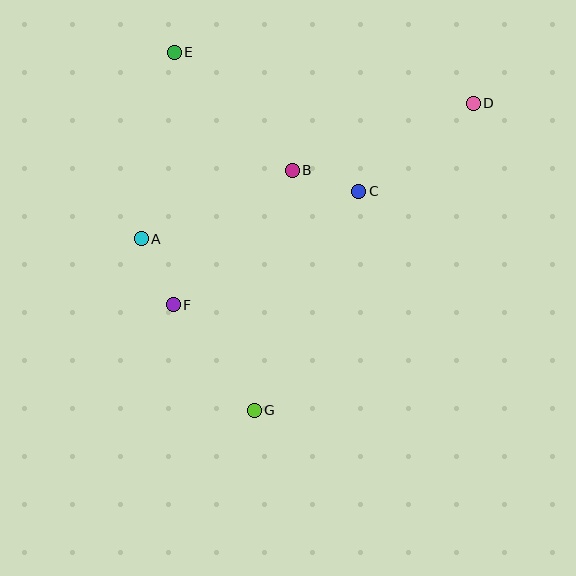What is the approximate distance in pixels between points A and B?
The distance between A and B is approximately 166 pixels.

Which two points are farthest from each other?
Points D and G are farthest from each other.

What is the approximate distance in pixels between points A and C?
The distance between A and C is approximately 223 pixels.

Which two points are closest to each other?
Points B and C are closest to each other.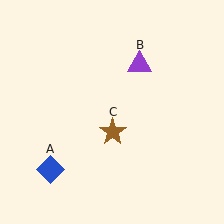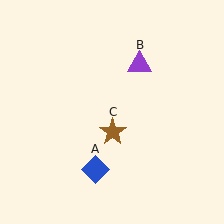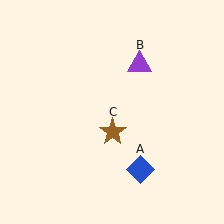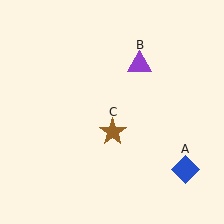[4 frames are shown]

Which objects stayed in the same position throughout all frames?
Purple triangle (object B) and brown star (object C) remained stationary.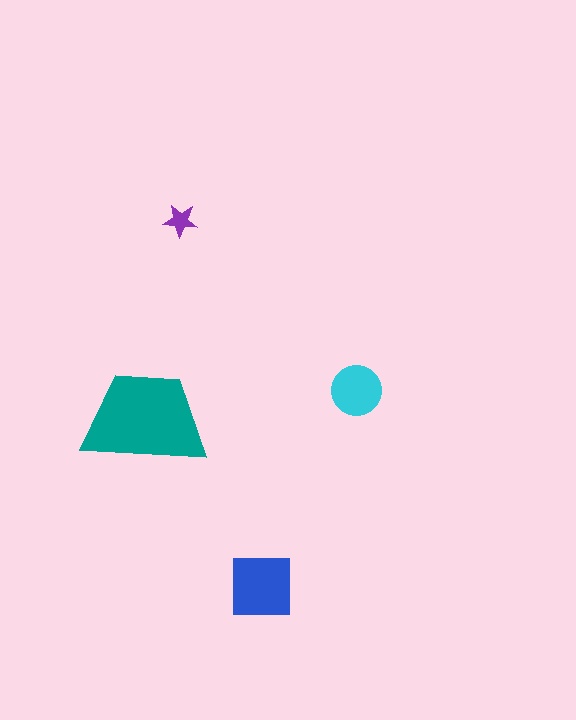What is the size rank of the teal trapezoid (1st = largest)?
1st.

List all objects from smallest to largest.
The purple star, the cyan circle, the blue square, the teal trapezoid.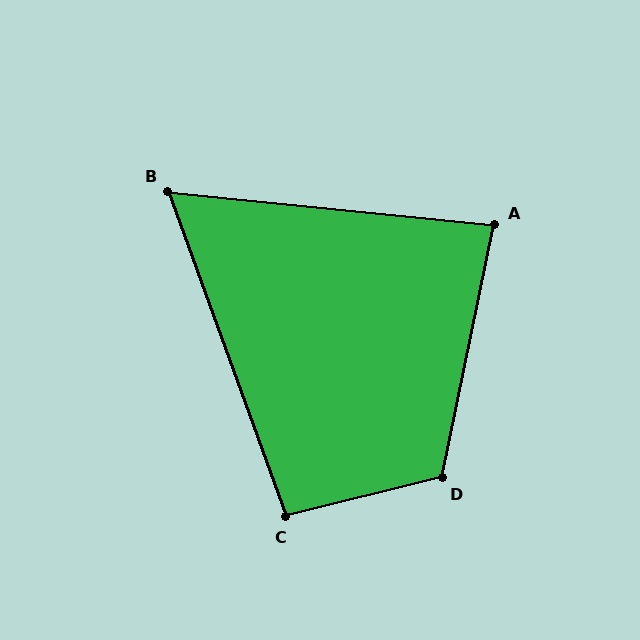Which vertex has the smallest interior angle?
B, at approximately 64 degrees.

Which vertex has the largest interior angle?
D, at approximately 116 degrees.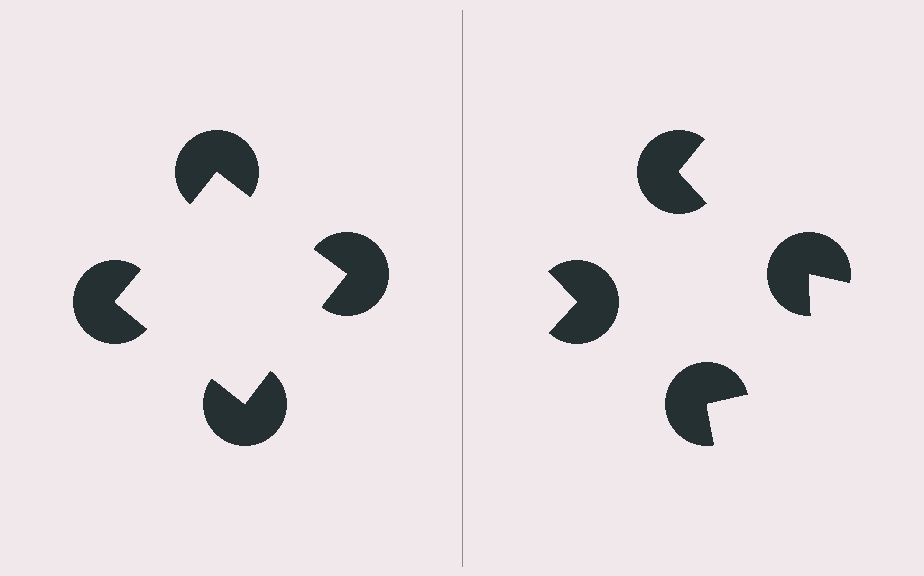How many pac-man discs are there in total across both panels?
8 — 4 on each side.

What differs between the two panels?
The pac-man discs are positioned identically on both sides; only the wedge orientations differ. On the left they align to a square; on the right they are misaligned.